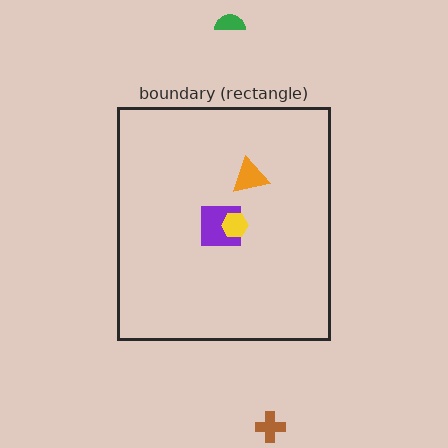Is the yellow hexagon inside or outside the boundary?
Inside.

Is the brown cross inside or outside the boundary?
Outside.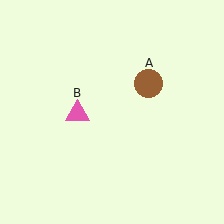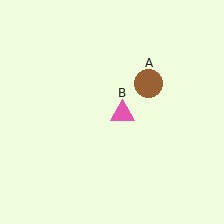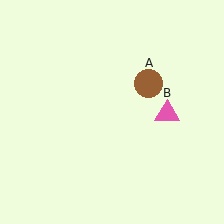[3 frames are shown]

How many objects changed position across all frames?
1 object changed position: pink triangle (object B).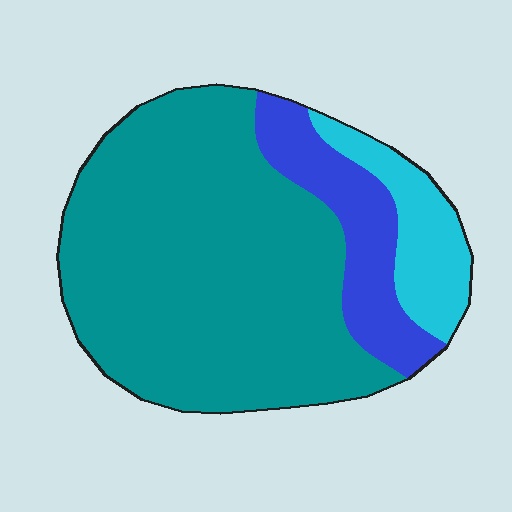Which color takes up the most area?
Teal, at roughly 70%.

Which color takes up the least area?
Cyan, at roughly 10%.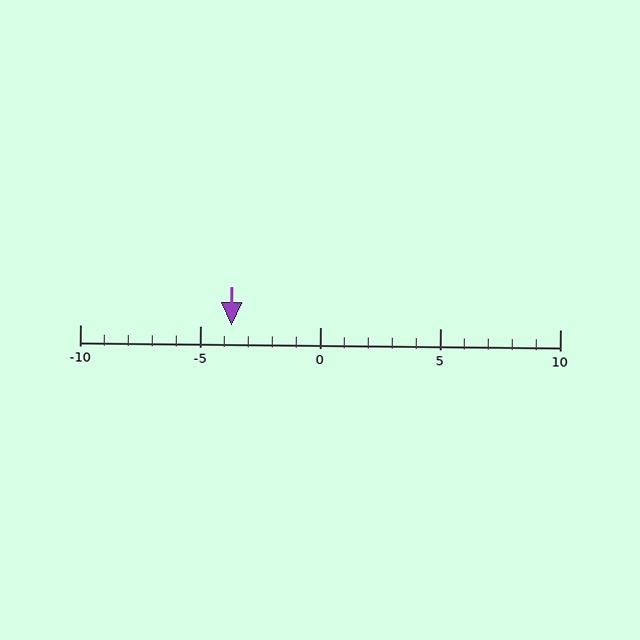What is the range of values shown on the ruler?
The ruler shows values from -10 to 10.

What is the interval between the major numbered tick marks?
The major tick marks are spaced 5 units apart.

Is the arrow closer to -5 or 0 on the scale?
The arrow is closer to -5.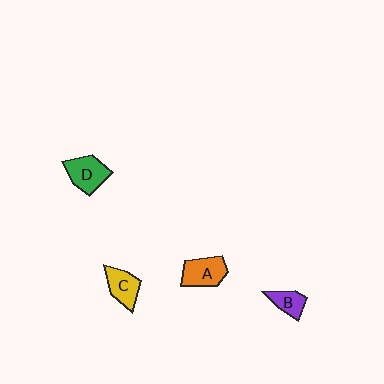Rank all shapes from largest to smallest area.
From largest to smallest: D (green), A (orange), C (yellow), B (purple).